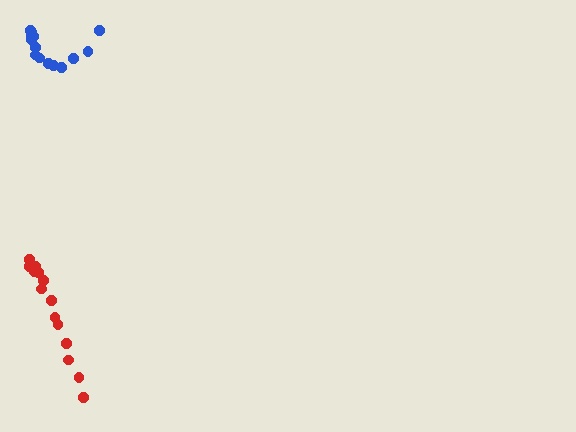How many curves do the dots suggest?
There are 2 distinct paths.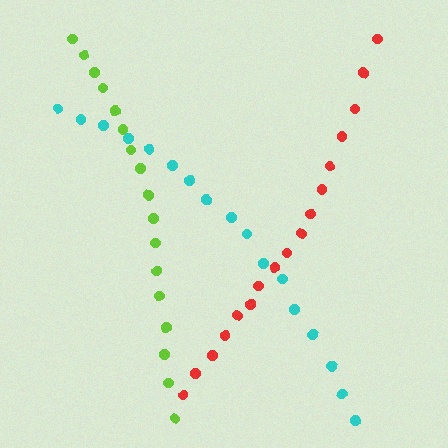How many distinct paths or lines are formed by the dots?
There are 3 distinct paths.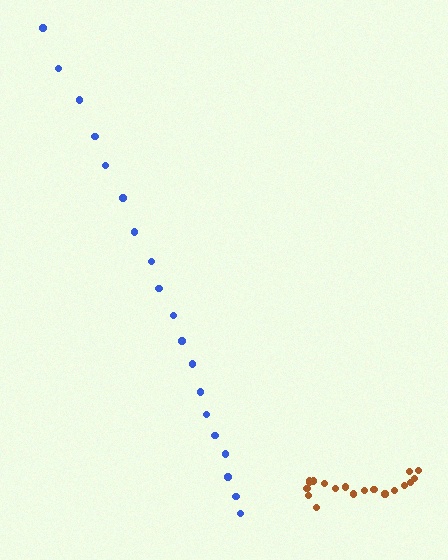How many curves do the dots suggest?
There are 2 distinct paths.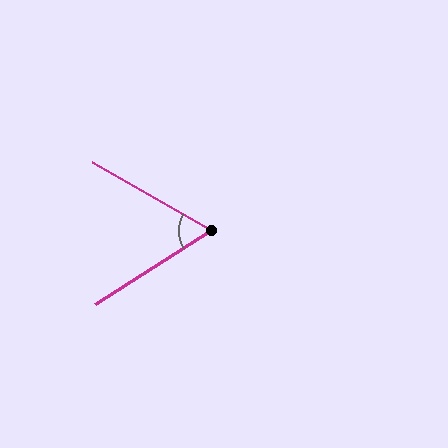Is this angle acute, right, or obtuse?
It is acute.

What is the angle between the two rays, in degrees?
Approximately 63 degrees.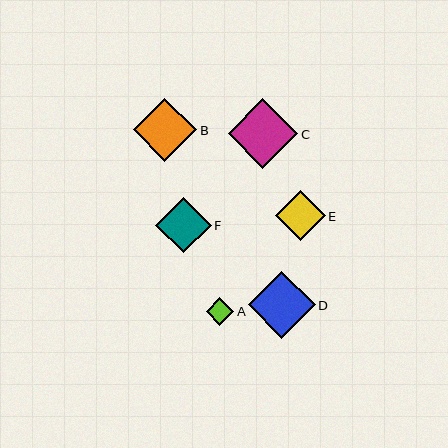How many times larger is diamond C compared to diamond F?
Diamond C is approximately 1.3 times the size of diamond F.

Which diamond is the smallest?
Diamond A is the smallest with a size of approximately 28 pixels.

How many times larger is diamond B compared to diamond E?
Diamond B is approximately 1.3 times the size of diamond E.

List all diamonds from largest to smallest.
From largest to smallest: C, D, B, F, E, A.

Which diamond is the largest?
Diamond C is the largest with a size of approximately 70 pixels.